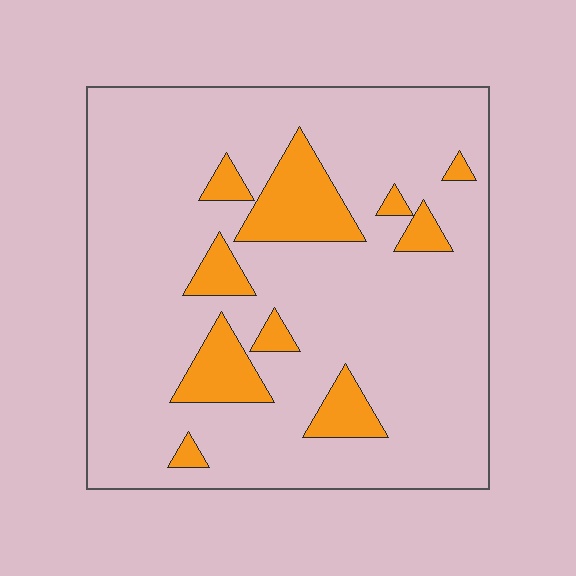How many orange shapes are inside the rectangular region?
10.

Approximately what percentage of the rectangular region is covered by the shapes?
Approximately 15%.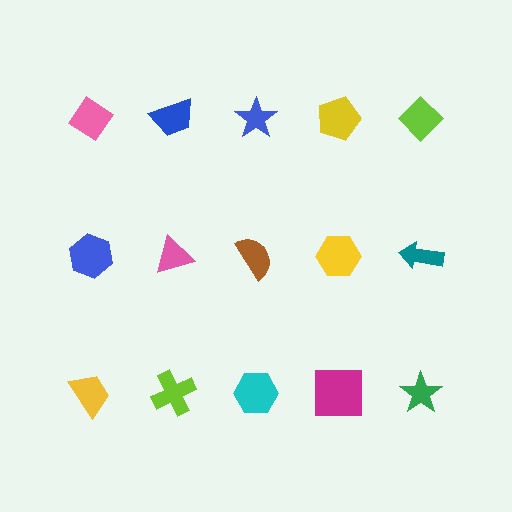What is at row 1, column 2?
A blue trapezoid.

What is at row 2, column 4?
A yellow hexagon.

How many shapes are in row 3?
5 shapes.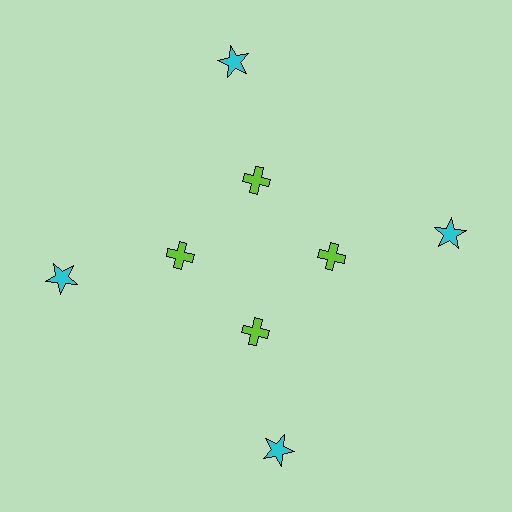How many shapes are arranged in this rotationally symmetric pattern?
There are 8 shapes, arranged in 4 groups of 2.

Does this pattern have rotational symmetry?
Yes, this pattern has 4-fold rotational symmetry. It looks the same after rotating 90 degrees around the center.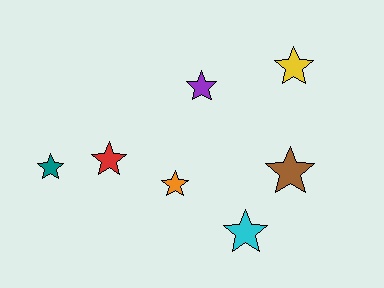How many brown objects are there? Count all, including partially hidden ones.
There is 1 brown object.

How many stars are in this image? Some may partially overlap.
There are 7 stars.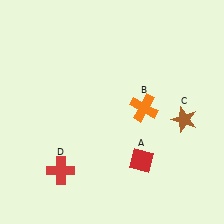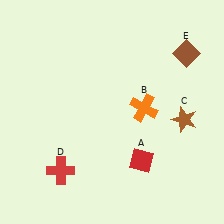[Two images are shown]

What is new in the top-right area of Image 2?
A brown diamond (E) was added in the top-right area of Image 2.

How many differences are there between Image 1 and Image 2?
There is 1 difference between the two images.